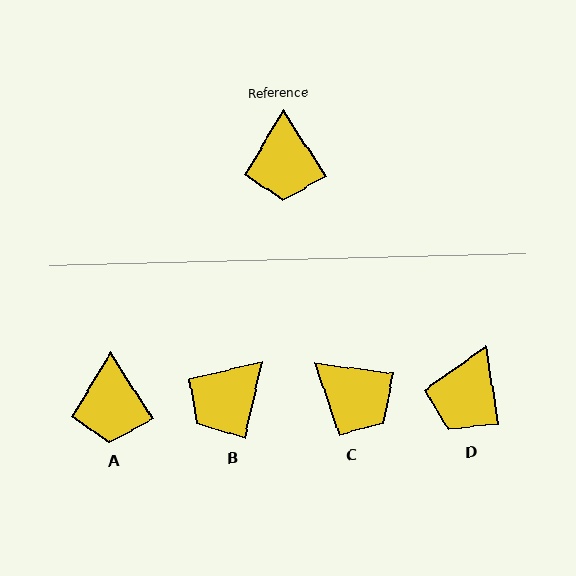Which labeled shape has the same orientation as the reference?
A.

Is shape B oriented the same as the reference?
No, it is off by about 46 degrees.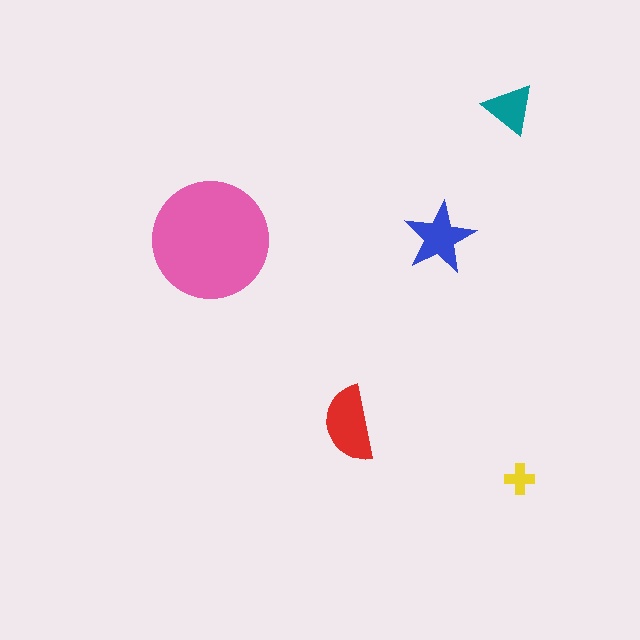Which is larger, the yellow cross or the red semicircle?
The red semicircle.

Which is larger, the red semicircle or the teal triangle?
The red semicircle.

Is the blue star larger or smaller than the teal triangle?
Larger.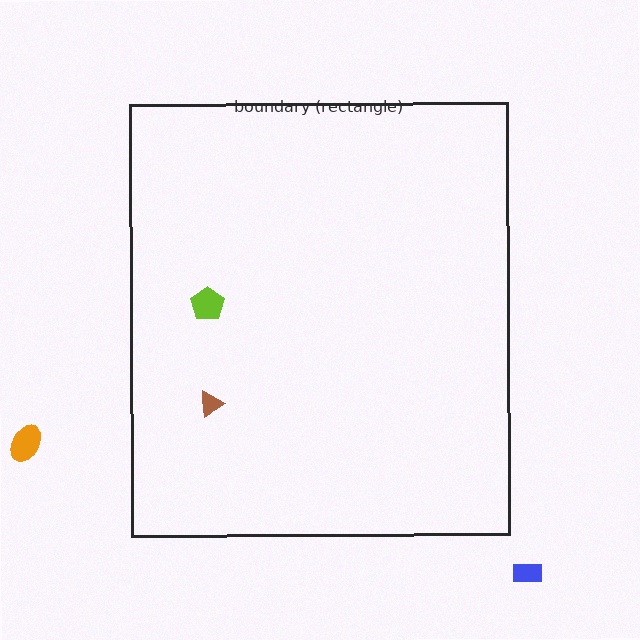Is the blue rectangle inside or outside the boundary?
Outside.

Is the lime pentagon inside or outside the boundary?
Inside.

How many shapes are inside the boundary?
2 inside, 2 outside.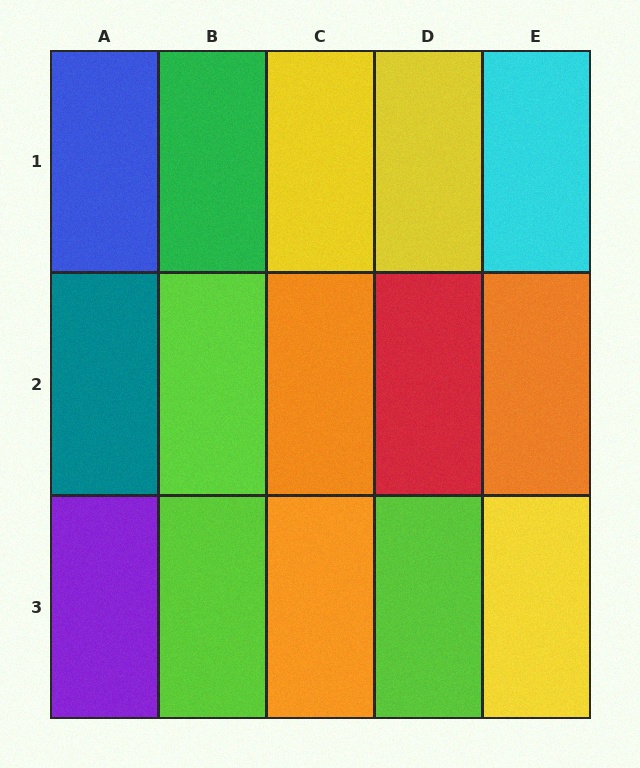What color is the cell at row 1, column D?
Yellow.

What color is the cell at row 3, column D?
Lime.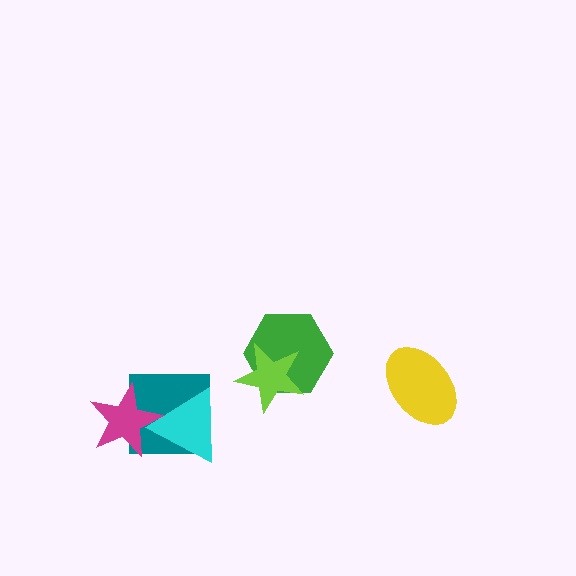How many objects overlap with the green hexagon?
1 object overlaps with the green hexagon.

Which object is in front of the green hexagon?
The lime star is in front of the green hexagon.